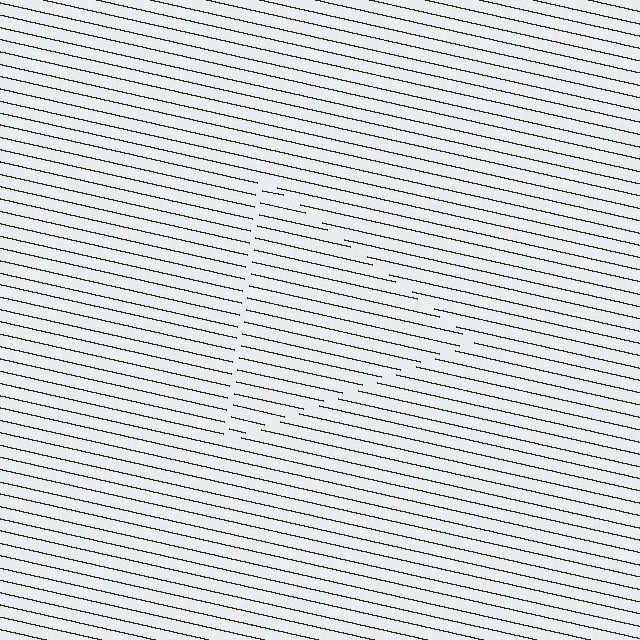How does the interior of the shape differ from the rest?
The interior of the shape contains the same grating, shifted by half a period — the contour is defined by the phase discontinuity where line-ends from the inner and outer gratings abut.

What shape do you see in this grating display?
An illusory triangle. The interior of the shape contains the same grating, shifted by half a period — the contour is defined by the phase discontinuity where line-ends from the inner and outer gratings abut.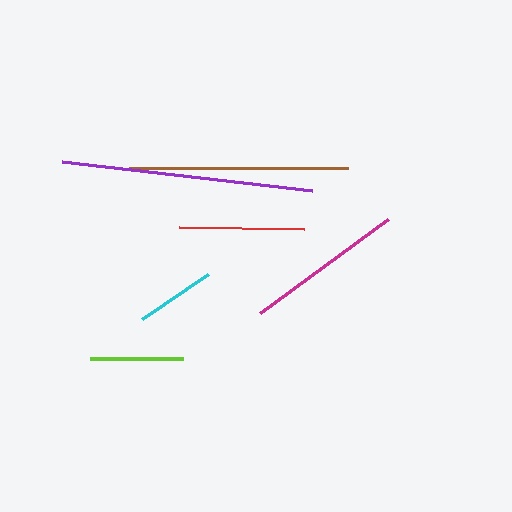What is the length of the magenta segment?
The magenta segment is approximately 159 pixels long.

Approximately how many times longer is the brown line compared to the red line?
The brown line is approximately 1.8 times the length of the red line.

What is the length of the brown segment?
The brown segment is approximately 219 pixels long.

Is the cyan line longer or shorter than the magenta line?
The magenta line is longer than the cyan line.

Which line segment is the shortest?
The cyan line is the shortest at approximately 80 pixels.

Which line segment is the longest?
The purple line is the longest at approximately 252 pixels.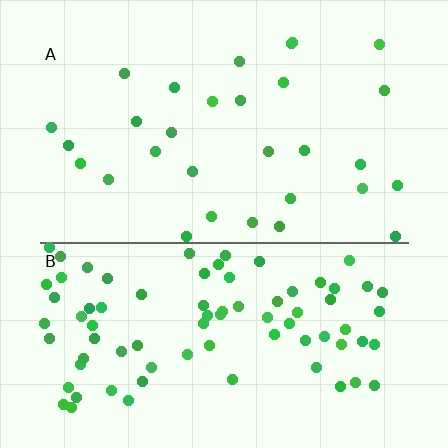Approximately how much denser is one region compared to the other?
Approximately 2.8× — region B over region A.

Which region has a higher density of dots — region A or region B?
B (the bottom).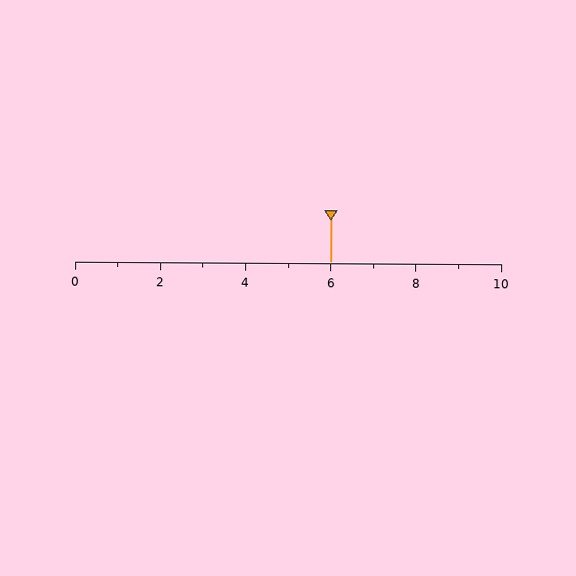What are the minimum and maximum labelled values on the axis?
The axis runs from 0 to 10.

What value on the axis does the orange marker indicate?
The marker indicates approximately 6.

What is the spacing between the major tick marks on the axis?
The major ticks are spaced 2 apart.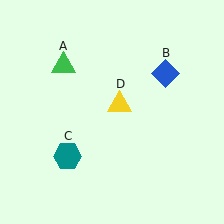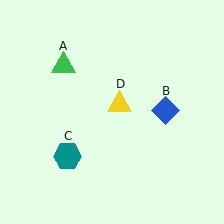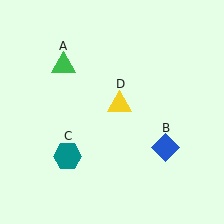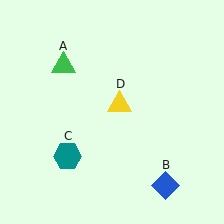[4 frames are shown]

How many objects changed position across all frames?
1 object changed position: blue diamond (object B).